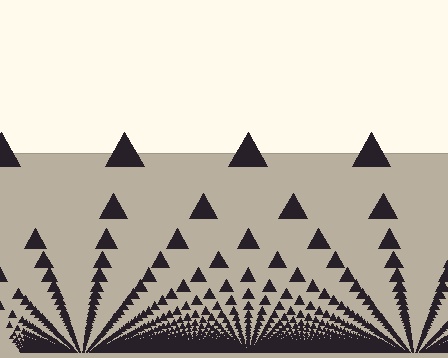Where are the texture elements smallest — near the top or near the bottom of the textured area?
Near the bottom.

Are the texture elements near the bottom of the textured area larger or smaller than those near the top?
Smaller. The gradient is inverted — elements near the bottom are smaller and denser.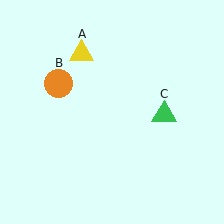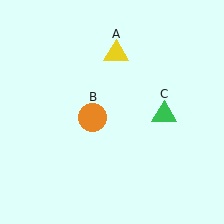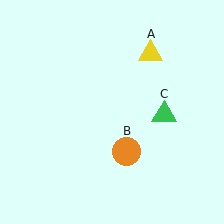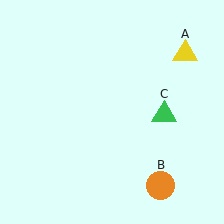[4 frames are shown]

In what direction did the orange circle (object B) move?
The orange circle (object B) moved down and to the right.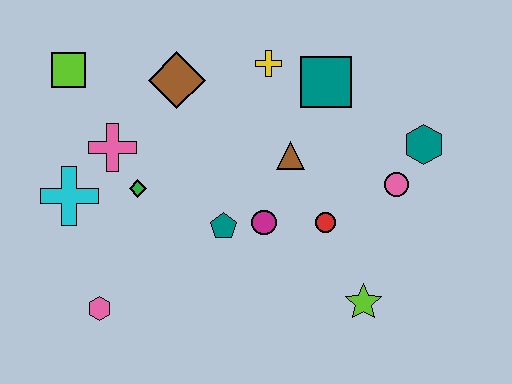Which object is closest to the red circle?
The magenta circle is closest to the red circle.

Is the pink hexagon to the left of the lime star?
Yes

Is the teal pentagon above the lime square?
No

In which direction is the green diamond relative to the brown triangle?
The green diamond is to the left of the brown triangle.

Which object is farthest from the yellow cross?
The pink hexagon is farthest from the yellow cross.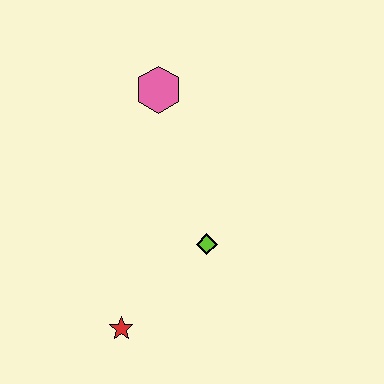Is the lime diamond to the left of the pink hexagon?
No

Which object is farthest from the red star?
The pink hexagon is farthest from the red star.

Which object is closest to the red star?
The lime diamond is closest to the red star.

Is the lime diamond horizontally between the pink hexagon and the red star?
No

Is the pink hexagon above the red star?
Yes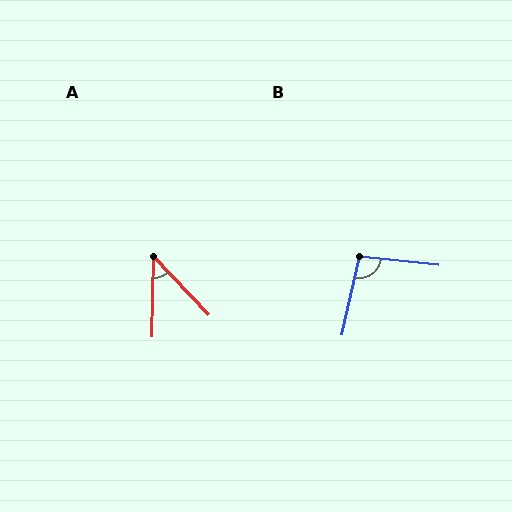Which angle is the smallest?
A, at approximately 44 degrees.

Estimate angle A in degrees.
Approximately 44 degrees.